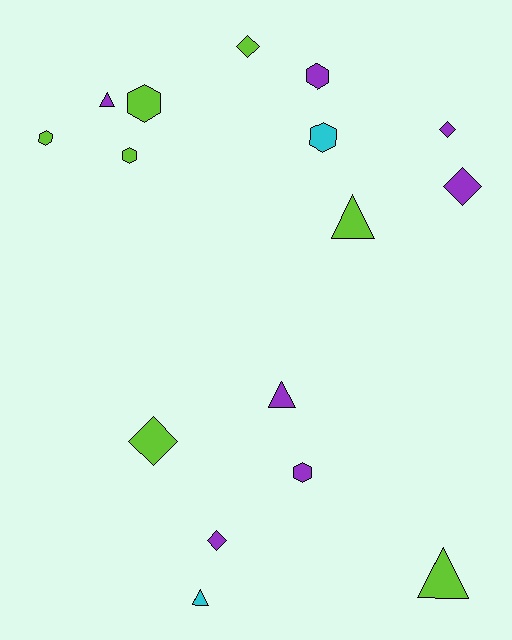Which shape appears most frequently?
Hexagon, with 6 objects.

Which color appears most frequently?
Purple, with 7 objects.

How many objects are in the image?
There are 16 objects.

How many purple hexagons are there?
There are 2 purple hexagons.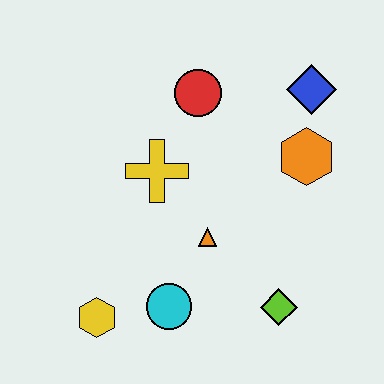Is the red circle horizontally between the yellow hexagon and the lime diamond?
Yes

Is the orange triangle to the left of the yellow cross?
No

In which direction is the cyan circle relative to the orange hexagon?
The cyan circle is below the orange hexagon.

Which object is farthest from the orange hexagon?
The yellow hexagon is farthest from the orange hexagon.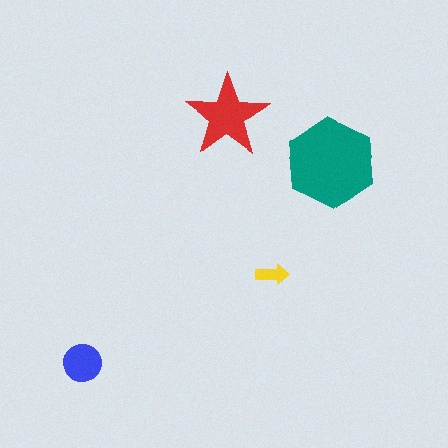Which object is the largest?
The teal hexagon.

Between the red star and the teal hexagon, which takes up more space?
The teal hexagon.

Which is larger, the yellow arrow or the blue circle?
The blue circle.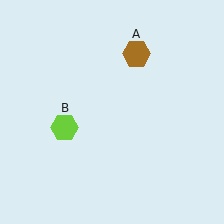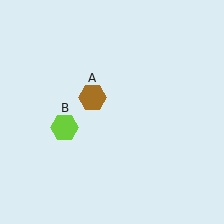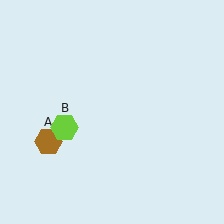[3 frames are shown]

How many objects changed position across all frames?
1 object changed position: brown hexagon (object A).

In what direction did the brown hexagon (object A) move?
The brown hexagon (object A) moved down and to the left.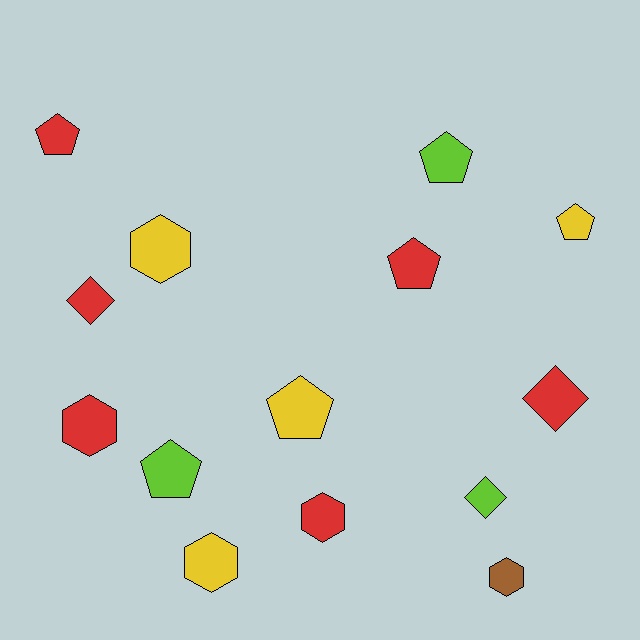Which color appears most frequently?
Red, with 6 objects.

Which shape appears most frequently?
Pentagon, with 6 objects.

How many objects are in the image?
There are 14 objects.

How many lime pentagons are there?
There are 2 lime pentagons.